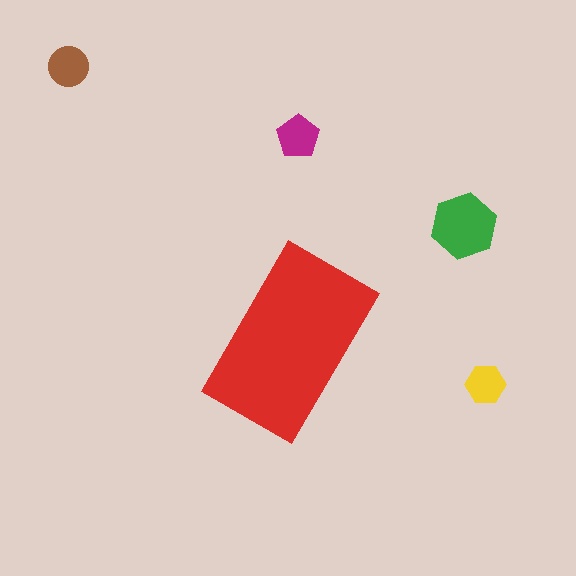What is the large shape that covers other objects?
A red rectangle.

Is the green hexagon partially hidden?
No, the green hexagon is fully visible.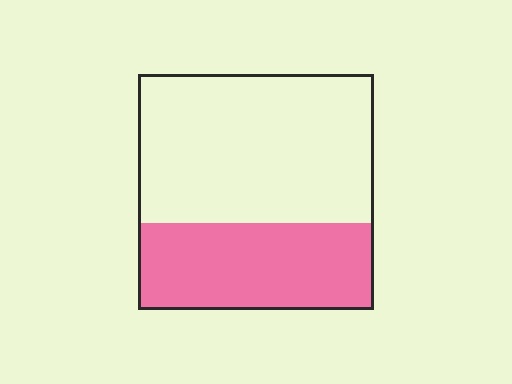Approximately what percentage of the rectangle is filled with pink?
Approximately 35%.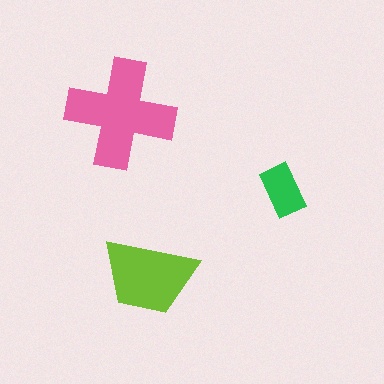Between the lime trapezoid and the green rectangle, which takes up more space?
The lime trapezoid.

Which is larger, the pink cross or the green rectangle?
The pink cross.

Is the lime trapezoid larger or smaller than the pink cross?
Smaller.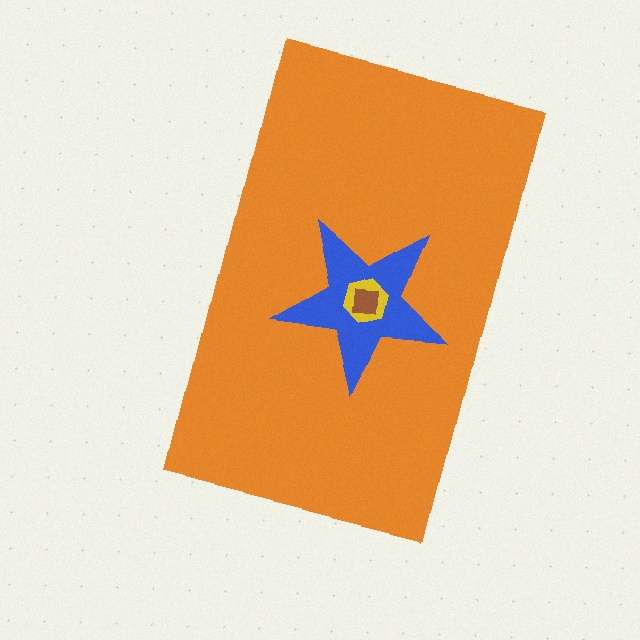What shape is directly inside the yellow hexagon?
The brown square.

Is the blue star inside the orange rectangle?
Yes.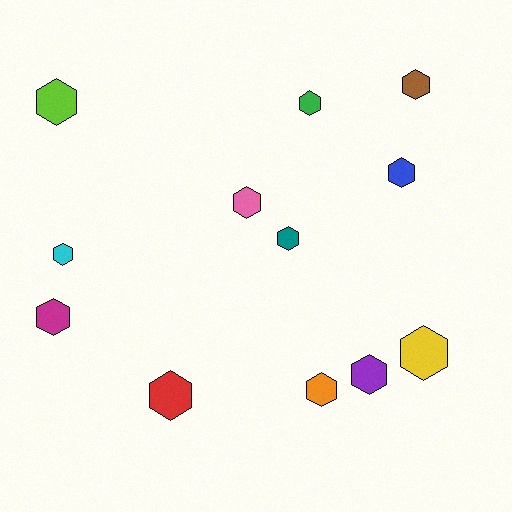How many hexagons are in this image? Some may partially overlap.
There are 12 hexagons.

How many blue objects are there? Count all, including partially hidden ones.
There is 1 blue object.